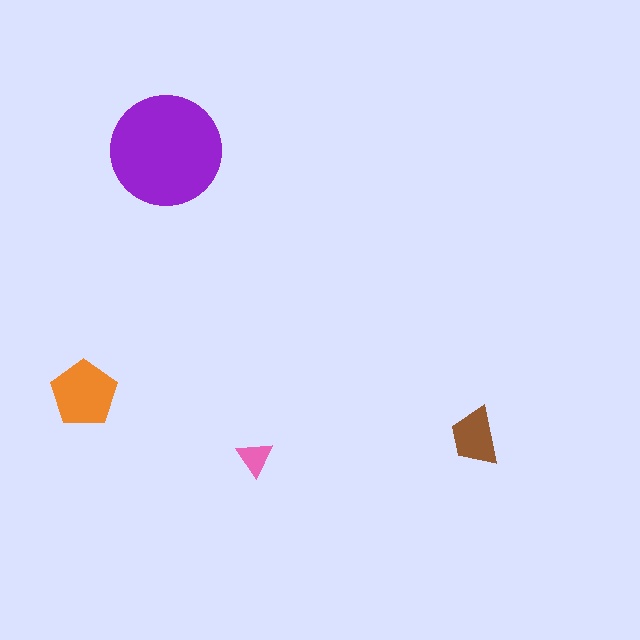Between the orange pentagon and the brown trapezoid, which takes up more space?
The orange pentagon.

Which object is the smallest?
The pink triangle.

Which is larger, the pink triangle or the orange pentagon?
The orange pentagon.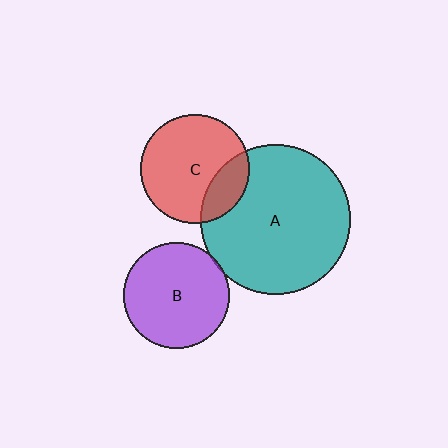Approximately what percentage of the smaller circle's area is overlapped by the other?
Approximately 5%.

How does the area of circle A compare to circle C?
Approximately 1.9 times.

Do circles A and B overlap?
Yes.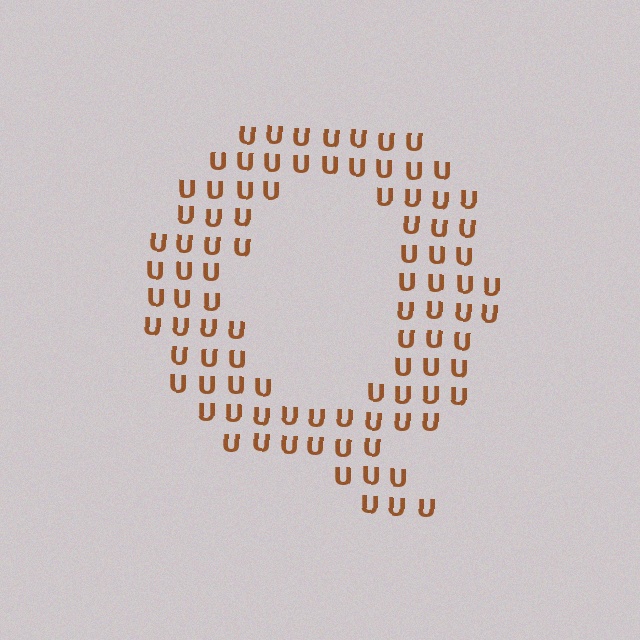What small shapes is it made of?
It is made of small letter U's.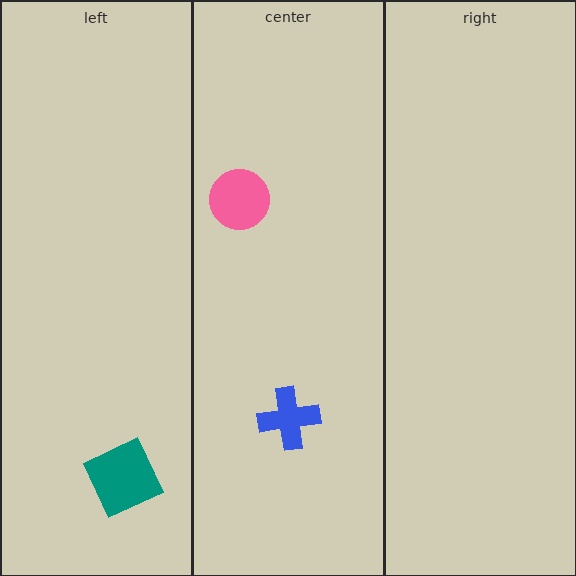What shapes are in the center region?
The pink circle, the blue cross.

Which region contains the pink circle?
The center region.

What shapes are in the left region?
The teal square.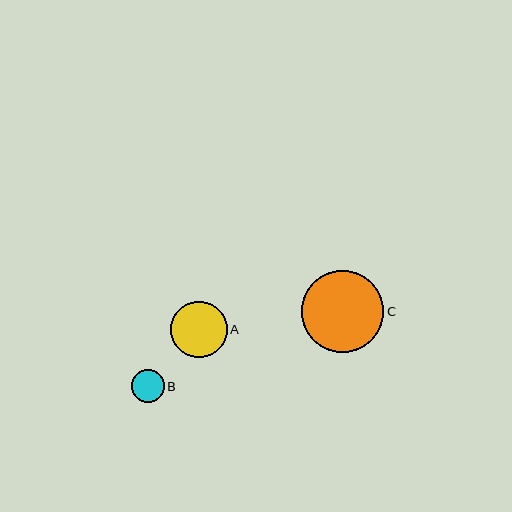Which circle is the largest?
Circle C is the largest with a size of approximately 82 pixels.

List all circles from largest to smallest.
From largest to smallest: C, A, B.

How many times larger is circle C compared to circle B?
Circle C is approximately 2.5 times the size of circle B.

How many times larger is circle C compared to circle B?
Circle C is approximately 2.5 times the size of circle B.